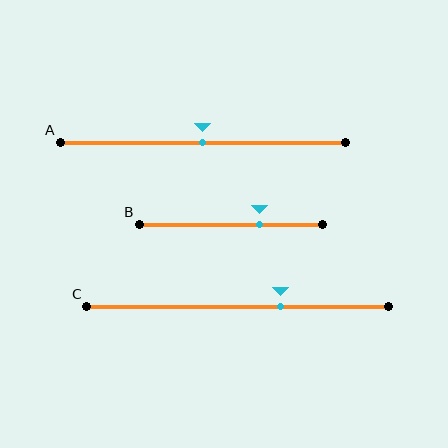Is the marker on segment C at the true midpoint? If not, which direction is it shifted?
No, the marker on segment C is shifted to the right by about 14% of the segment length.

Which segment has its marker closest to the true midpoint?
Segment A has its marker closest to the true midpoint.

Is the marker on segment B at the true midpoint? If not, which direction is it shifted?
No, the marker on segment B is shifted to the right by about 15% of the segment length.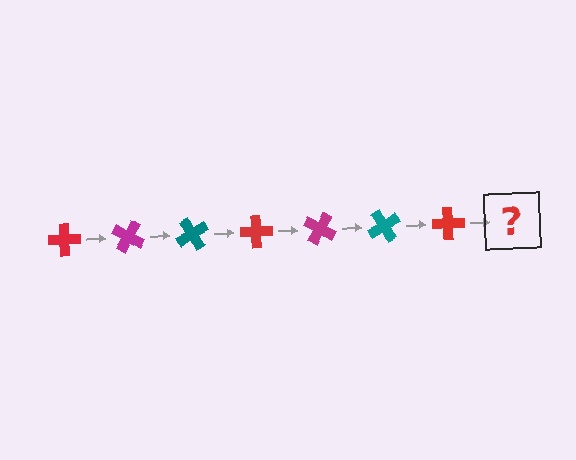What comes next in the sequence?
The next element should be a magenta cross, rotated 210 degrees from the start.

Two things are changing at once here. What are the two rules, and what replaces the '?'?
The two rules are that it rotates 30 degrees each step and the color cycles through red, magenta, and teal. The '?' should be a magenta cross, rotated 210 degrees from the start.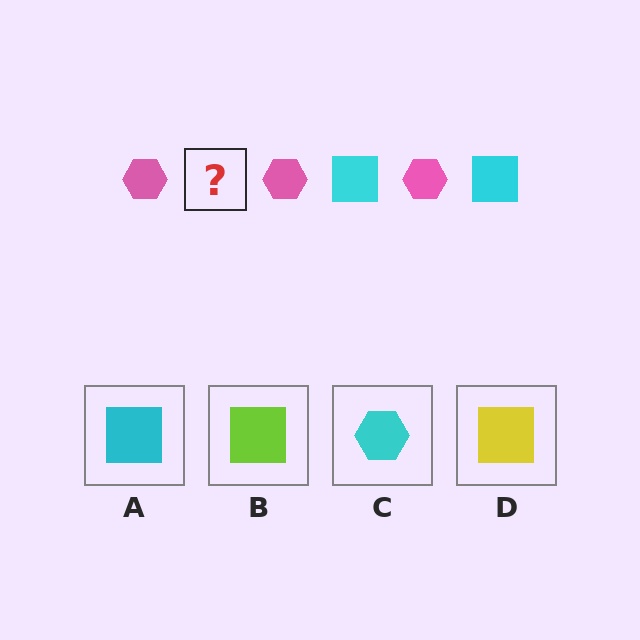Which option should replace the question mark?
Option A.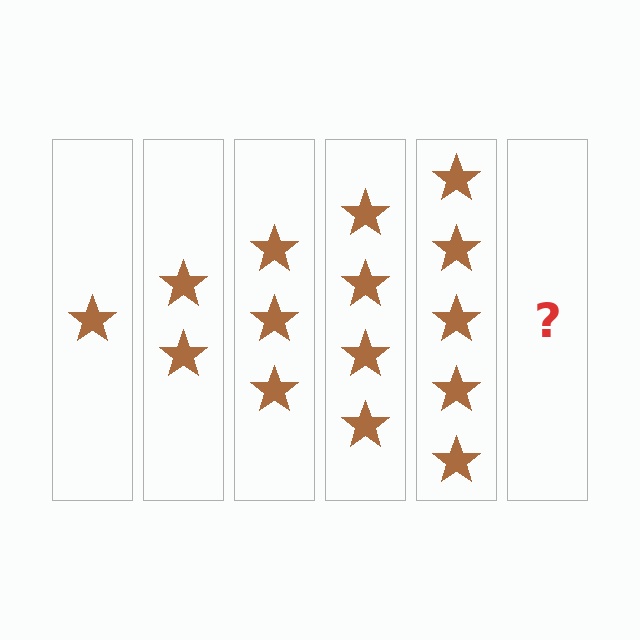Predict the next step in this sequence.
The next step is 6 stars.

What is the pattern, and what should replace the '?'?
The pattern is that each step adds one more star. The '?' should be 6 stars.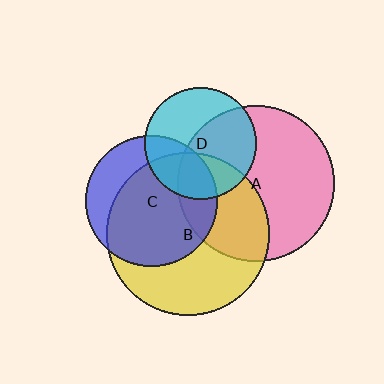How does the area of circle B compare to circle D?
Approximately 2.1 times.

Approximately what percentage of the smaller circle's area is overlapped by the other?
Approximately 30%.